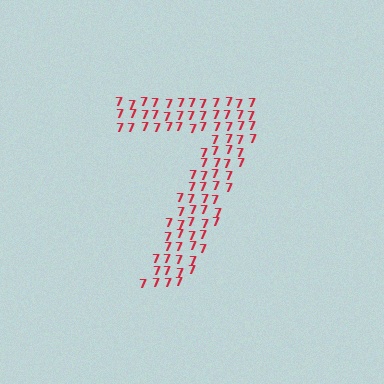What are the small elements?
The small elements are digit 7's.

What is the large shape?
The large shape is the digit 7.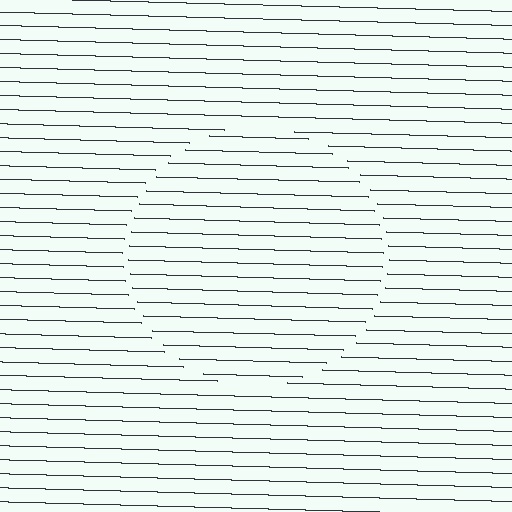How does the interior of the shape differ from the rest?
The interior of the shape contains the same grating, shifted by half a period — the contour is defined by the phase discontinuity where line-ends from the inner and outer gratings abut.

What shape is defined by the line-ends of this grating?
An illusory circle. The interior of the shape contains the same grating, shifted by half a period — the contour is defined by the phase discontinuity where line-ends from the inner and outer gratings abut.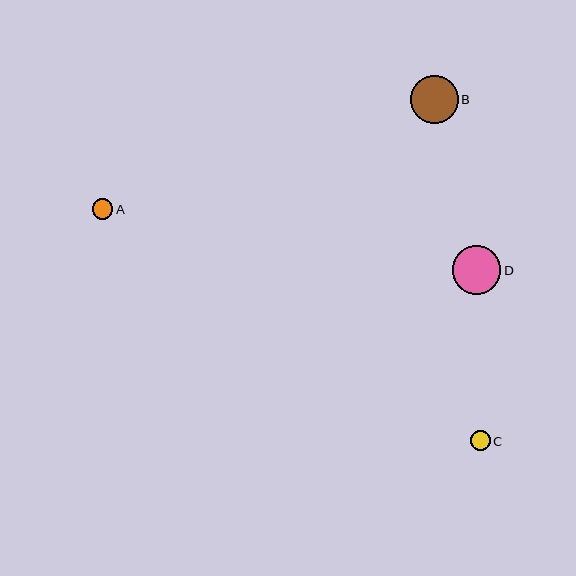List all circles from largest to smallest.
From largest to smallest: D, B, A, C.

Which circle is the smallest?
Circle C is the smallest with a size of approximately 20 pixels.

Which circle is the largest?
Circle D is the largest with a size of approximately 49 pixels.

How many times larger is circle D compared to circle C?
Circle D is approximately 2.4 times the size of circle C.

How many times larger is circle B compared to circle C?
Circle B is approximately 2.4 times the size of circle C.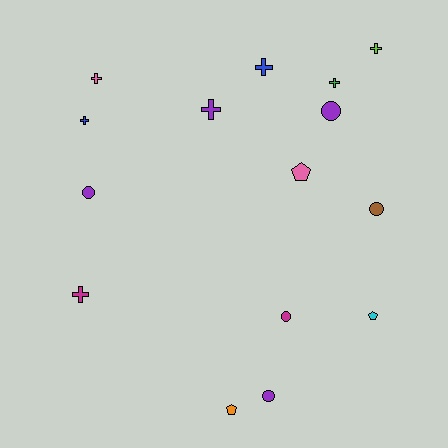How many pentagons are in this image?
There are 3 pentagons.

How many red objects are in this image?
There are no red objects.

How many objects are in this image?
There are 15 objects.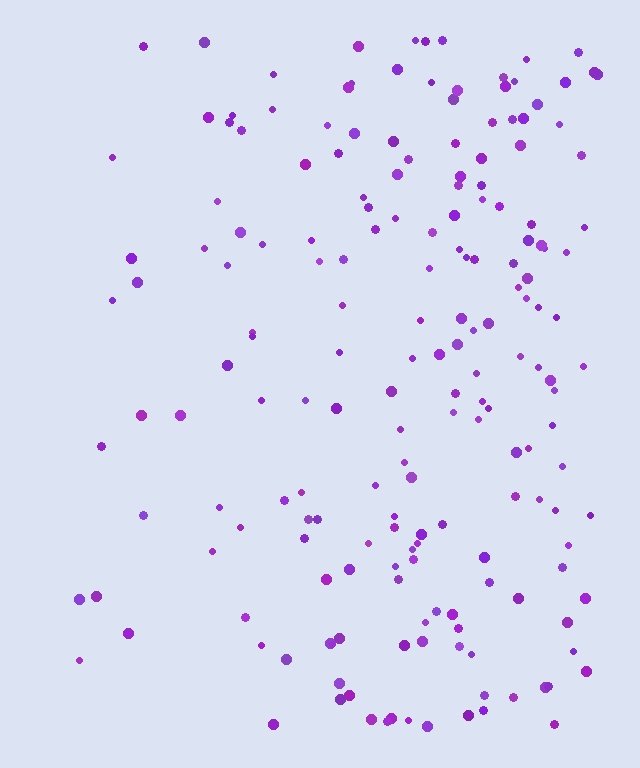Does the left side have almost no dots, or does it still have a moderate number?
Still a moderate number, just noticeably fewer than the right.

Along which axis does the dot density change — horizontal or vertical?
Horizontal.